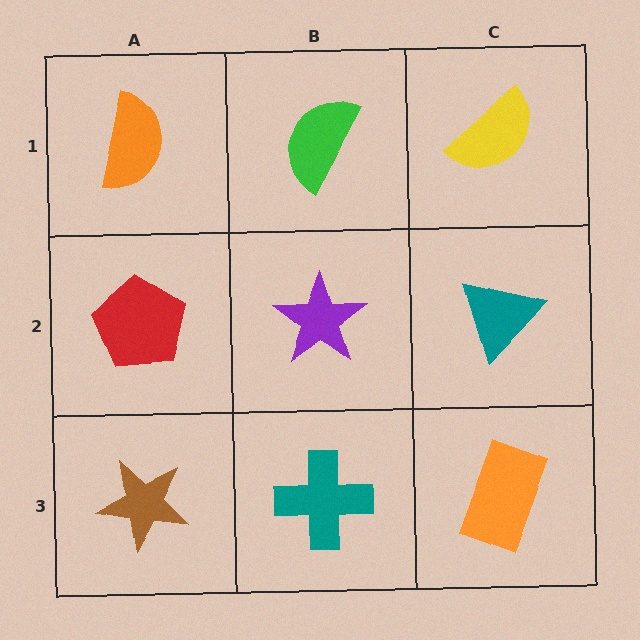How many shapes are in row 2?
3 shapes.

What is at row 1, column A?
An orange semicircle.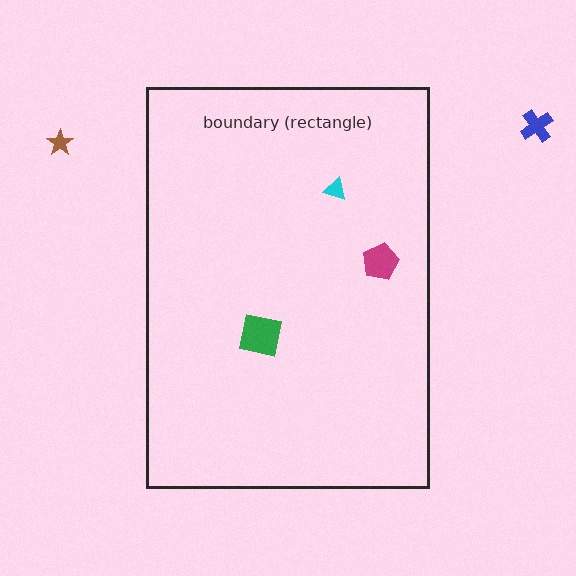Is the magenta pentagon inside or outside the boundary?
Inside.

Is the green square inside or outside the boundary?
Inside.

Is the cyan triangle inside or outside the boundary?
Inside.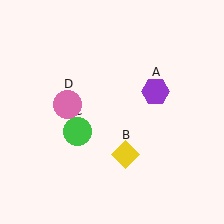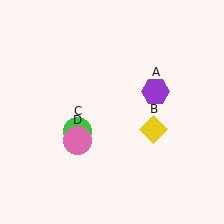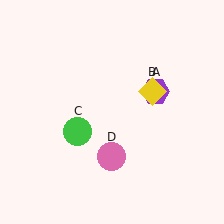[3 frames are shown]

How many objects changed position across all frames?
2 objects changed position: yellow diamond (object B), pink circle (object D).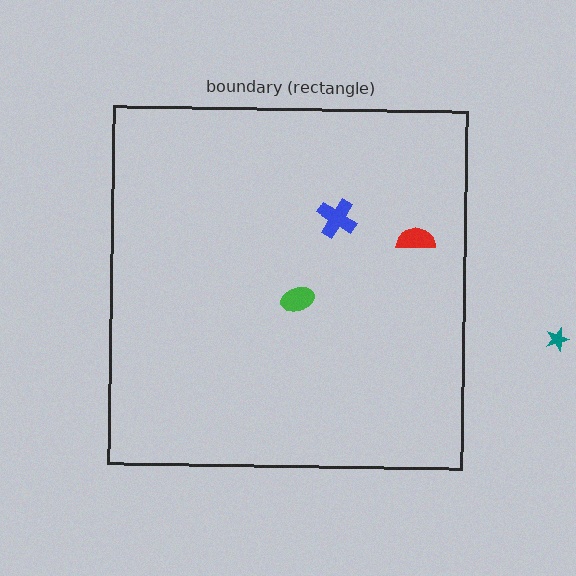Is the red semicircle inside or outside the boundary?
Inside.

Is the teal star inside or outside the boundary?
Outside.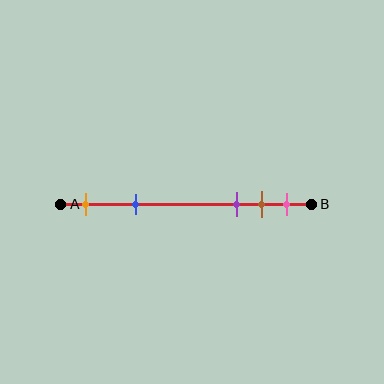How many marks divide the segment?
There are 5 marks dividing the segment.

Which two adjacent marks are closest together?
The brown and pink marks are the closest adjacent pair.